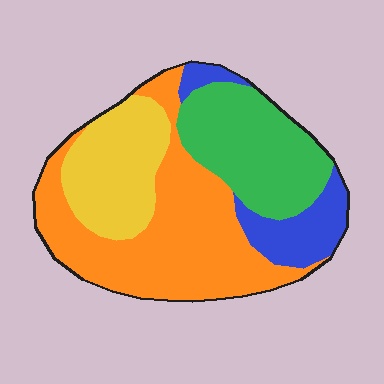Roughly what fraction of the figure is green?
Green takes up about one quarter (1/4) of the figure.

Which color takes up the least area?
Blue, at roughly 15%.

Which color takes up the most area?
Orange, at roughly 40%.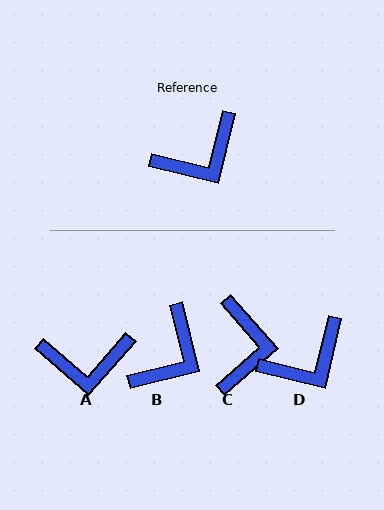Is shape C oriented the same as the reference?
No, it is off by about 55 degrees.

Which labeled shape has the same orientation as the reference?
D.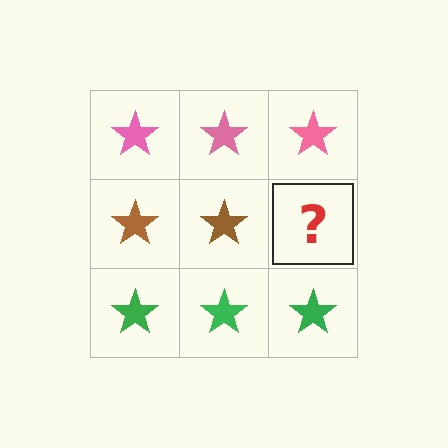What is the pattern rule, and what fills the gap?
The rule is that each row has a consistent color. The gap should be filled with a brown star.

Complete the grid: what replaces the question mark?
The question mark should be replaced with a brown star.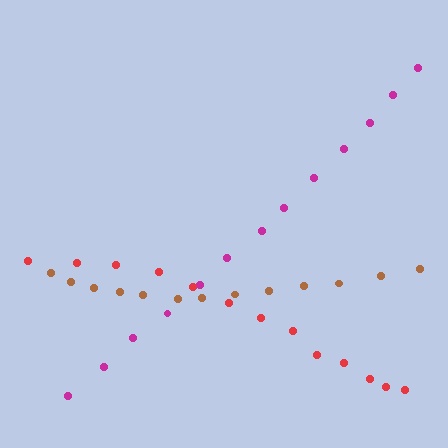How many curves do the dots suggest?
There are 3 distinct paths.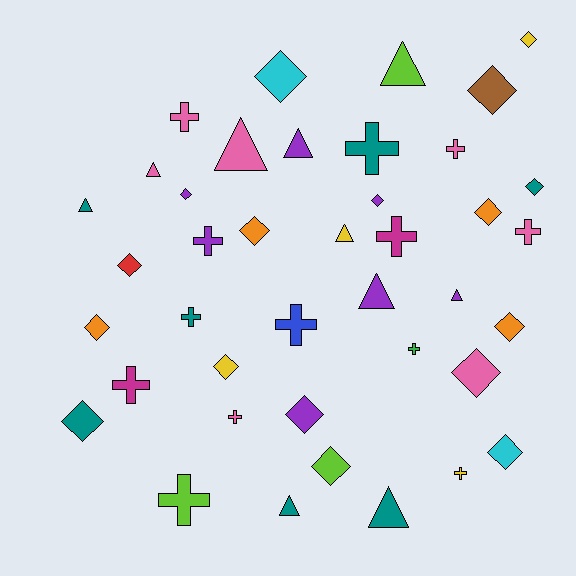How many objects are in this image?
There are 40 objects.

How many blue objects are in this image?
There is 1 blue object.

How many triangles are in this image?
There are 10 triangles.